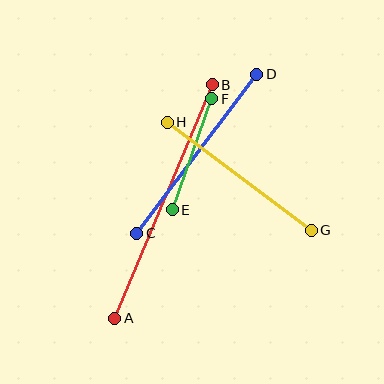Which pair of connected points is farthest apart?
Points A and B are farthest apart.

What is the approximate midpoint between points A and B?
The midpoint is at approximately (163, 202) pixels.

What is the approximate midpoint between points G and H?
The midpoint is at approximately (239, 176) pixels.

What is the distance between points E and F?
The distance is approximately 118 pixels.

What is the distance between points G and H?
The distance is approximately 180 pixels.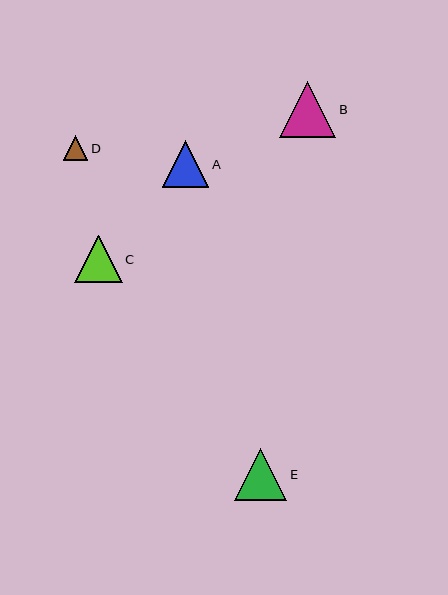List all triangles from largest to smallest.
From largest to smallest: B, E, C, A, D.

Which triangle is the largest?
Triangle B is the largest with a size of approximately 56 pixels.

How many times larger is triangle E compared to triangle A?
Triangle E is approximately 1.1 times the size of triangle A.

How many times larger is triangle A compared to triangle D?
Triangle A is approximately 1.9 times the size of triangle D.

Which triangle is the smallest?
Triangle D is the smallest with a size of approximately 24 pixels.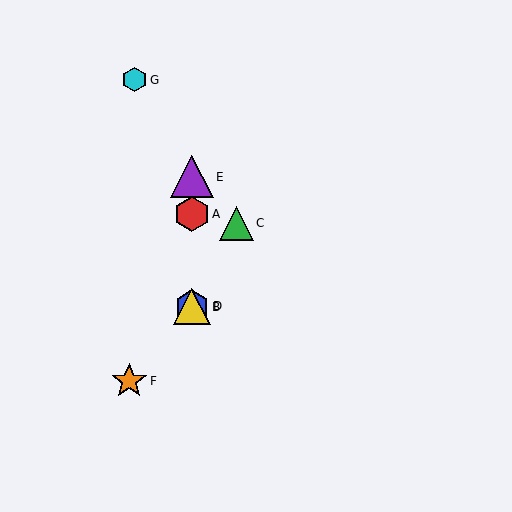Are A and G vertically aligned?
No, A is at x≈192 and G is at x≈135.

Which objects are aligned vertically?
Objects A, B, D, E are aligned vertically.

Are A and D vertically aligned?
Yes, both are at x≈192.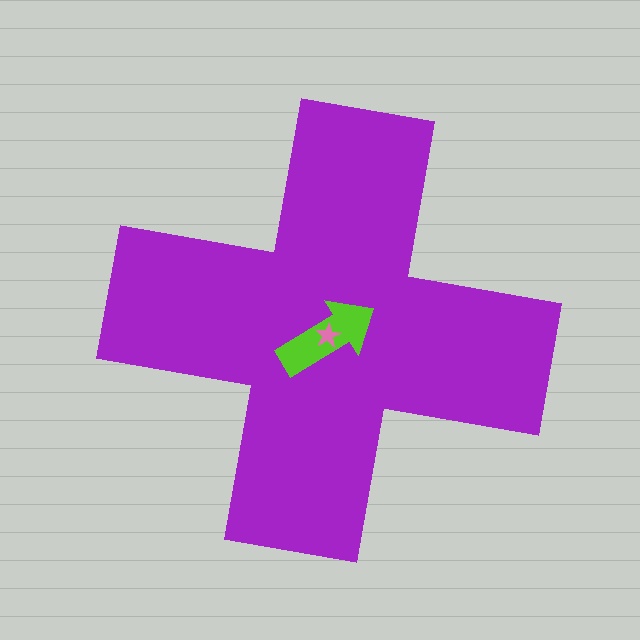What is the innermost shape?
The pink star.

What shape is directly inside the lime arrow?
The pink star.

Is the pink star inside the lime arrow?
Yes.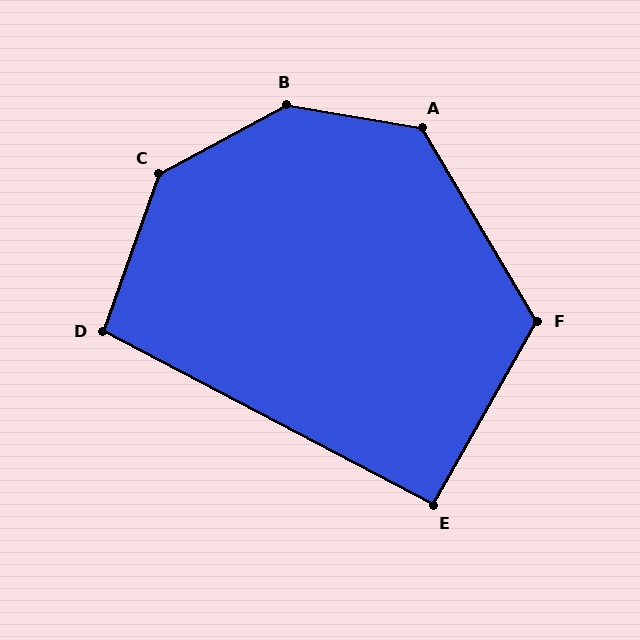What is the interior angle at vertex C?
Approximately 138 degrees (obtuse).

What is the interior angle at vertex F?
Approximately 120 degrees (obtuse).